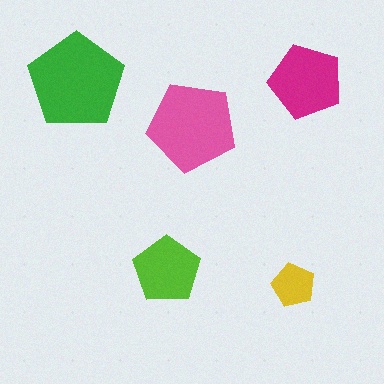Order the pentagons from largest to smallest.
the green one, the pink one, the magenta one, the lime one, the yellow one.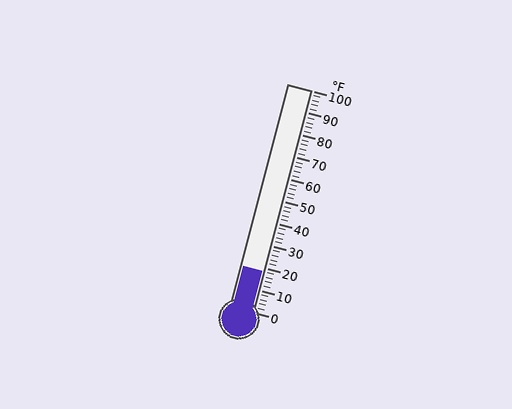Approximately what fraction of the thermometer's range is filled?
The thermometer is filled to approximately 20% of its range.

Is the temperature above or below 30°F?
The temperature is below 30°F.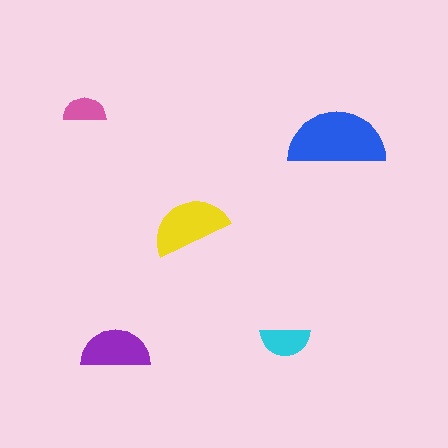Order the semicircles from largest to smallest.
the blue one, the yellow one, the purple one, the cyan one, the pink one.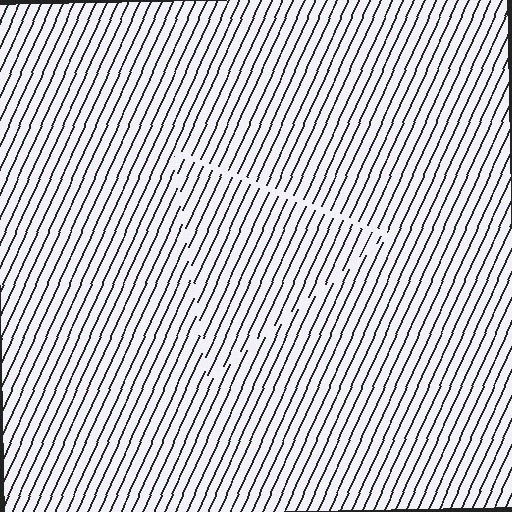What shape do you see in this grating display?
An illusory triangle. The interior of the shape contains the same grating, shifted by half a period — the contour is defined by the phase discontinuity where line-ends from the inner and outer gratings abut.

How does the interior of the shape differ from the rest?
The interior of the shape contains the same grating, shifted by half a period — the contour is defined by the phase discontinuity where line-ends from the inner and outer gratings abut.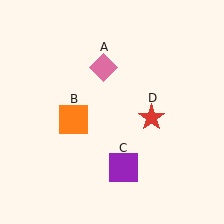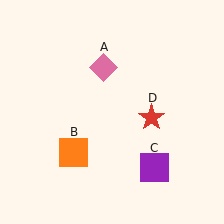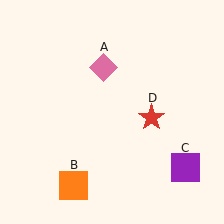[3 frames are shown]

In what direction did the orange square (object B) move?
The orange square (object B) moved down.